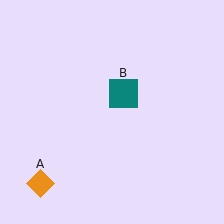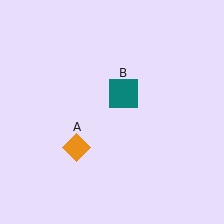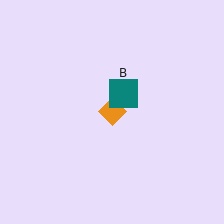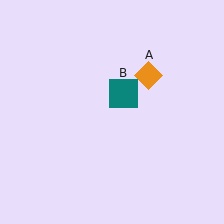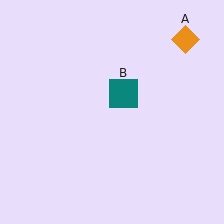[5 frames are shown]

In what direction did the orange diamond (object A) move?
The orange diamond (object A) moved up and to the right.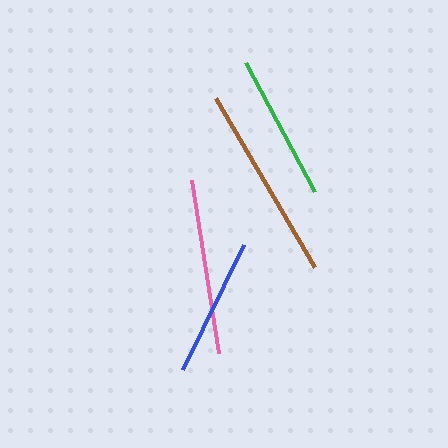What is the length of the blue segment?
The blue segment is approximately 139 pixels long.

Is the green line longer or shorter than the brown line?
The brown line is longer than the green line.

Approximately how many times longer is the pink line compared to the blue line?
The pink line is approximately 1.3 times the length of the blue line.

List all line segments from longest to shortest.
From longest to shortest: brown, pink, green, blue.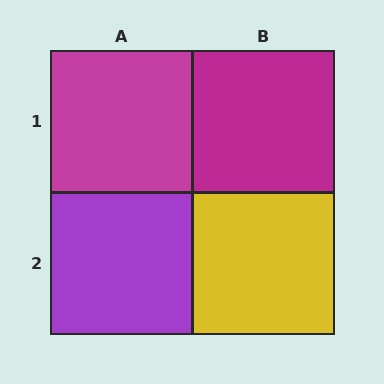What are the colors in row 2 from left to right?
Purple, yellow.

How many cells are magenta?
2 cells are magenta.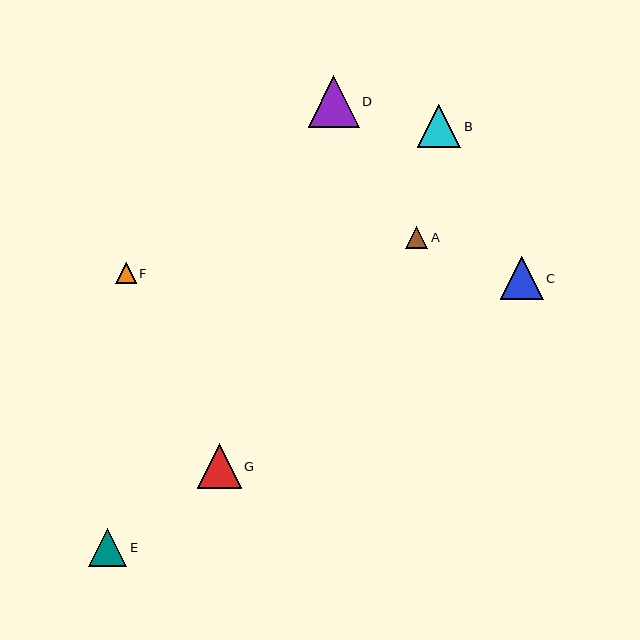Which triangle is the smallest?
Triangle F is the smallest with a size of approximately 21 pixels.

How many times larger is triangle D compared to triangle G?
Triangle D is approximately 1.2 times the size of triangle G.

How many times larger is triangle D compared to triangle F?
Triangle D is approximately 2.5 times the size of triangle F.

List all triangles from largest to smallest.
From largest to smallest: D, G, B, C, E, A, F.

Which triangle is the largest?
Triangle D is the largest with a size of approximately 51 pixels.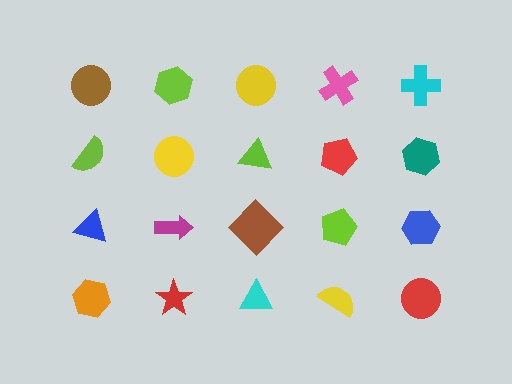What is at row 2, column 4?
A red pentagon.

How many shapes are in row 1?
5 shapes.